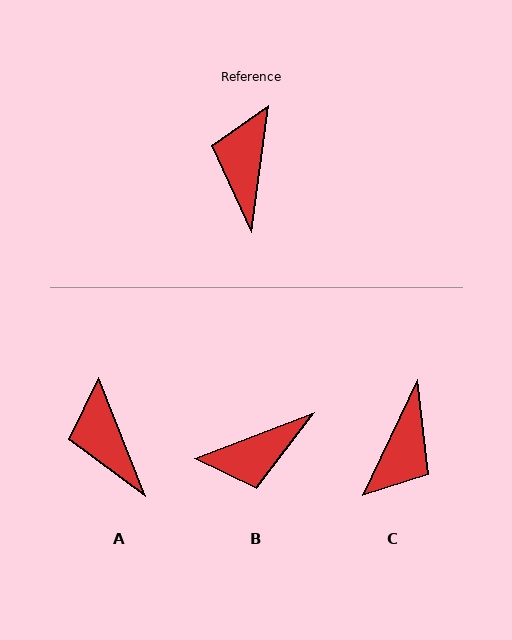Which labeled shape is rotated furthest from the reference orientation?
C, about 162 degrees away.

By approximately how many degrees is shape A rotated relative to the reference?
Approximately 29 degrees counter-clockwise.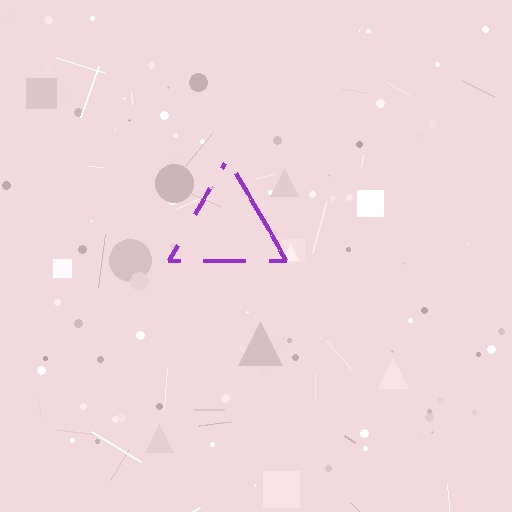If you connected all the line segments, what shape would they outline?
They would outline a triangle.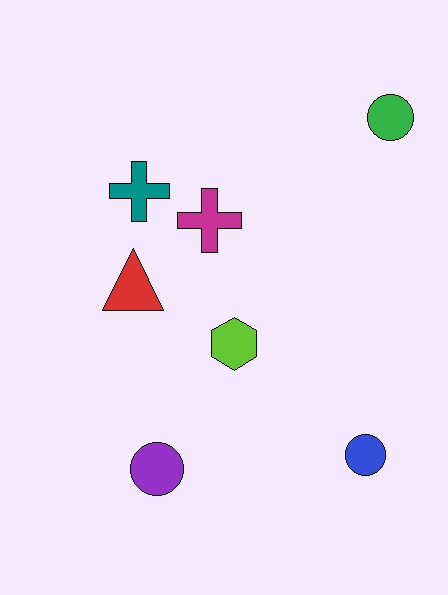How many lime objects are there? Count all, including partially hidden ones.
There is 1 lime object.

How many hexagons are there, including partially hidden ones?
There is 1 hexagon.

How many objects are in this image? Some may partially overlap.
There are 7 objects.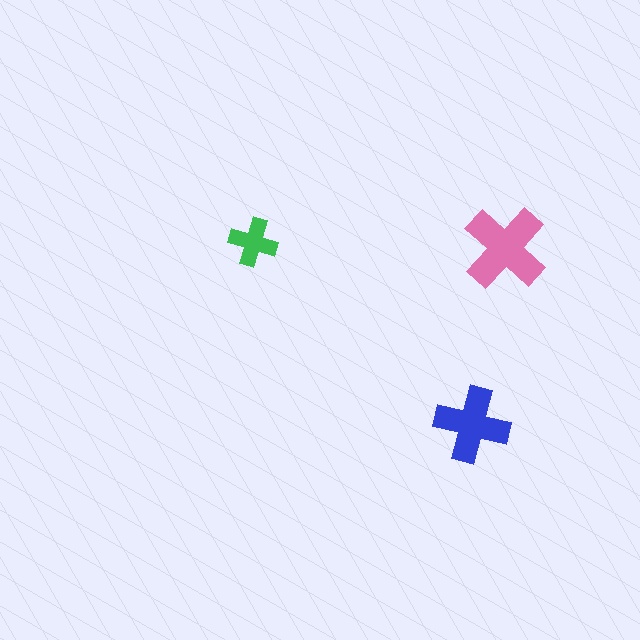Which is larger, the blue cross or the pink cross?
The pink one.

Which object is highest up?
The green cross is topmost.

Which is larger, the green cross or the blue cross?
The blue one.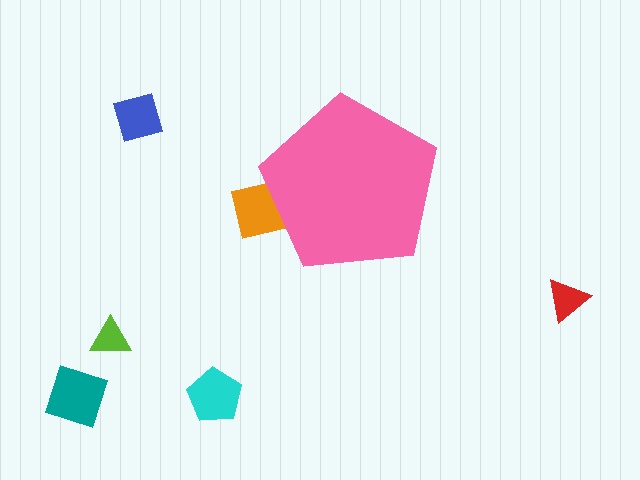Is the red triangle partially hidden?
No, the red triangle is fully visible.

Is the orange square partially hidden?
Yes, the orange square is partially hidden behind the pink pentagon.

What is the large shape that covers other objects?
A pink pentagon.